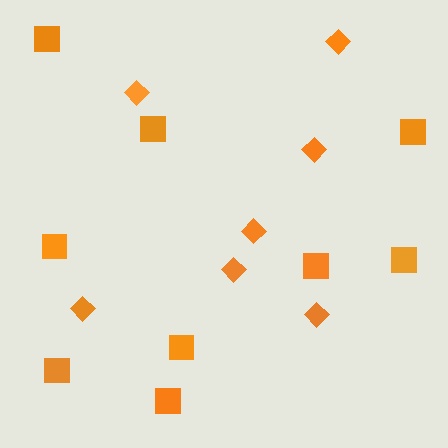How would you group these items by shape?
There are 2 groups: one group of diamonds (7) and one group of squares (9).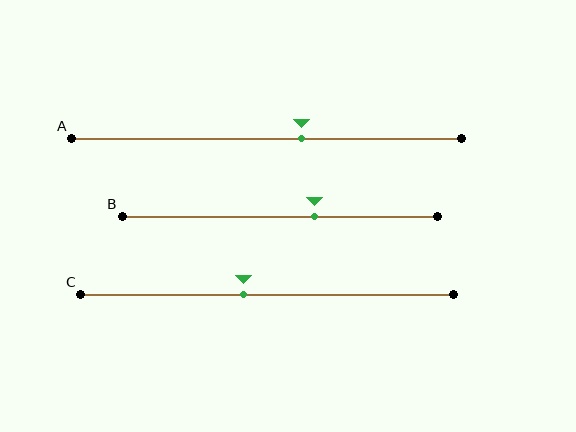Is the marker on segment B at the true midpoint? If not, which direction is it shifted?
No, the marker on segment B is shifted to the right by about 11% of the segment length.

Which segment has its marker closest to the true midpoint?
Segment C has its marker closest to the true midpoint.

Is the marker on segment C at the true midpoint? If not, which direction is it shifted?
No, the marker on segment C is shifted to the left by about 6% of the segment length.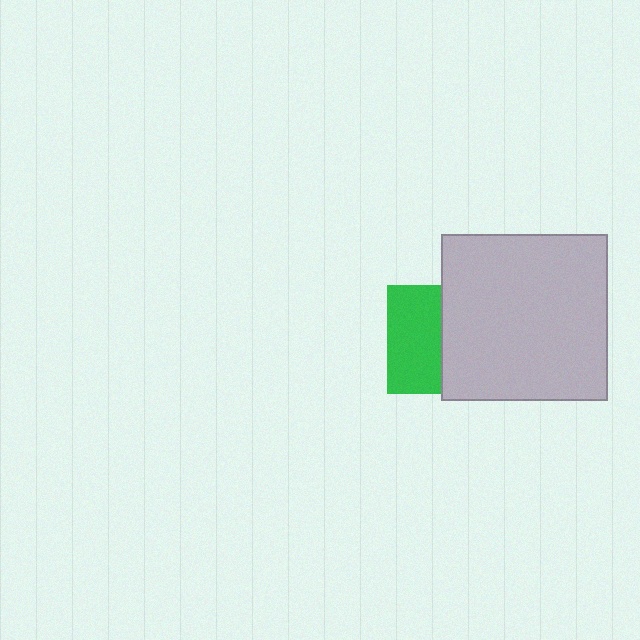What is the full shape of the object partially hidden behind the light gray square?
The partially hidden object is a green square.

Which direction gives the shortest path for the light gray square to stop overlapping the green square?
Moving right gives the shortest separation.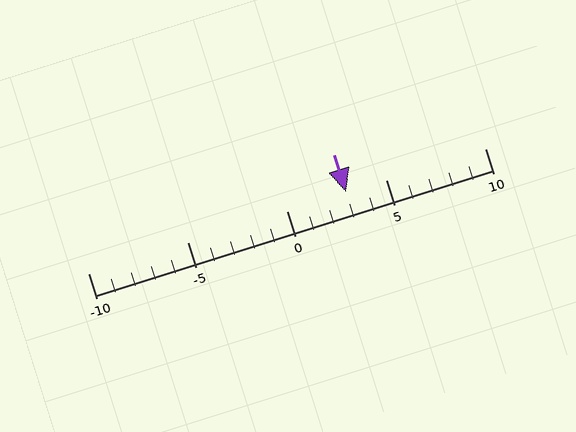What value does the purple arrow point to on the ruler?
The purple arrow points to approximately 3.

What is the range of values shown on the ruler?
The ruler shows values from -10 to 10.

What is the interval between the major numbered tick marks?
The major tick marks are spaced 5 units apart.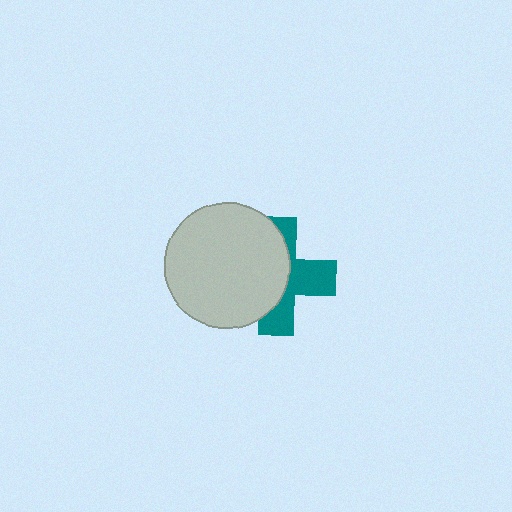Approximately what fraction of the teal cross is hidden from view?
Roughly 53% of the teal cross is hidden behind the light gray circle.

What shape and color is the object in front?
The object in front is a light gray circle.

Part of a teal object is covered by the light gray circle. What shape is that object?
It is a cross.